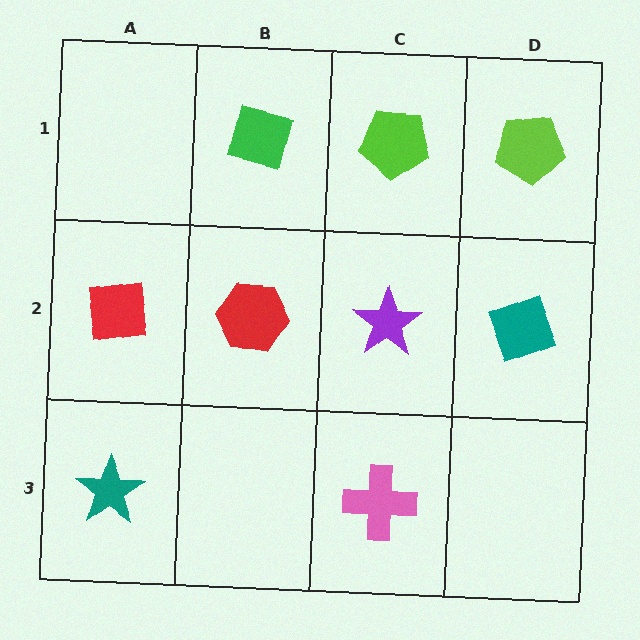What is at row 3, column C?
A pink cross.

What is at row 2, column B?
A red hexagon.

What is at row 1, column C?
A lime pentagon.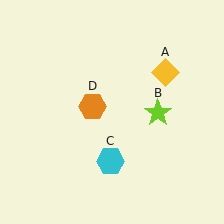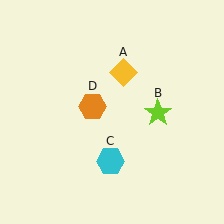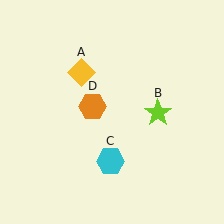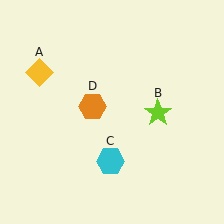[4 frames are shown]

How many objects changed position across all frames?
1 object changed position: yellow diamond (object A).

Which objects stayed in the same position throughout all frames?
Lime star (object B) and cyan hexagon (object C) and orange hexagon (object D) remained stationary.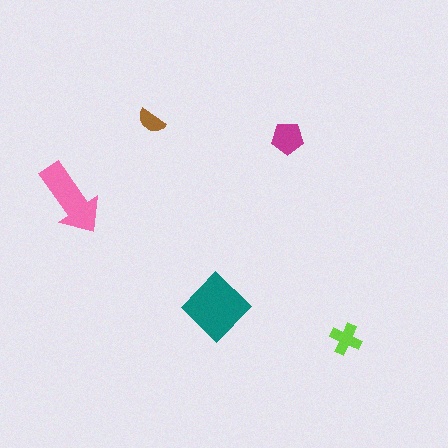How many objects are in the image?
There are 5 objects in the image.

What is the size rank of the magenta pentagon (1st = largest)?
3rd.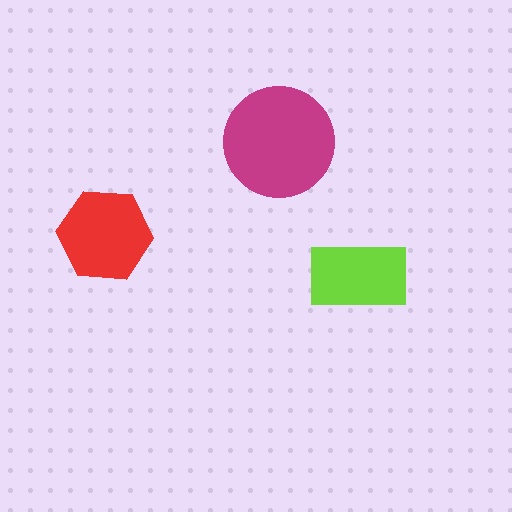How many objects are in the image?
There are 3 objects in the image.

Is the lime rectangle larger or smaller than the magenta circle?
Smaller.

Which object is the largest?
The magenta circle.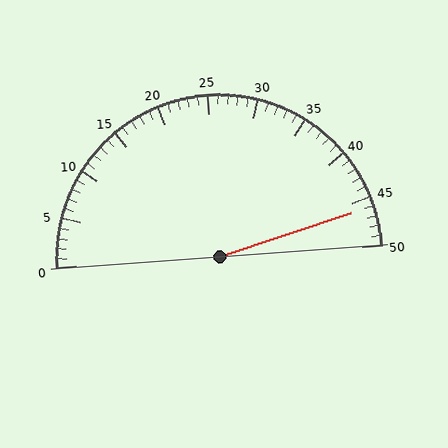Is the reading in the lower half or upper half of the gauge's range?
The reading is in the upper half of the range (0 to 50).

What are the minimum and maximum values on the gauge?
The gauge ranges from 0 to 50.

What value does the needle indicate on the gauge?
The needle indicates approximately 46.